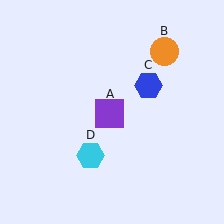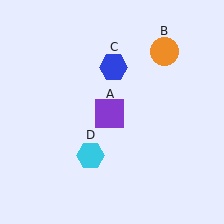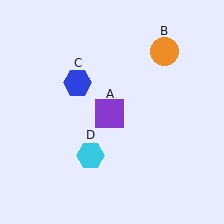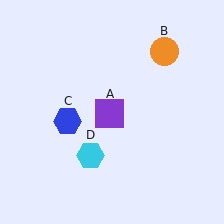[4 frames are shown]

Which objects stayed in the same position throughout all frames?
Purple square (object A) and orange circle (object B) and cyan hexagon (object D) remained stationary.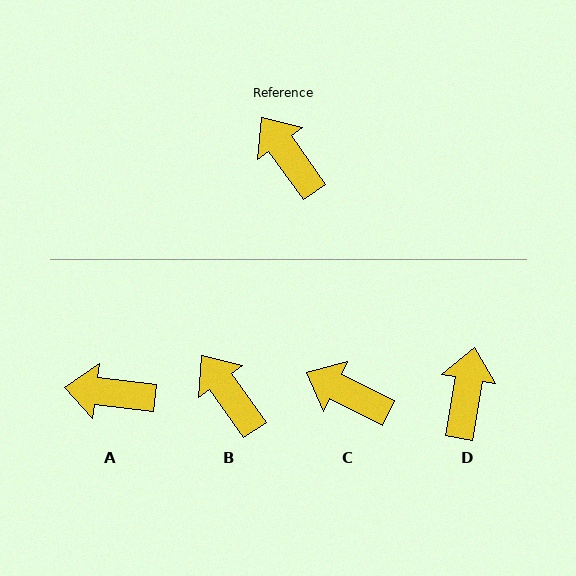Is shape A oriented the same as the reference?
No, it is off by about 48 degrees.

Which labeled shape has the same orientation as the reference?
B.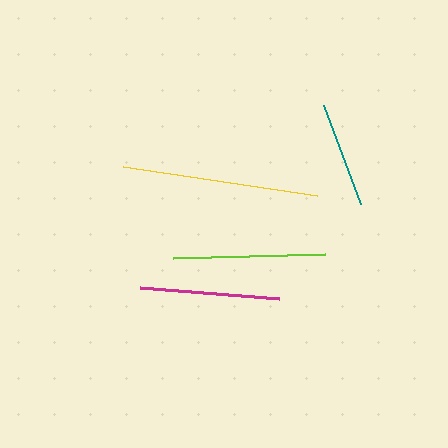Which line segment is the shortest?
The teal line is the shortest at approximately 105 pixels.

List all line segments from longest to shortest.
From longest to shortest: yellow, lime, magenta, teal.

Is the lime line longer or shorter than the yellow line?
The yellow line is longer than the lime line.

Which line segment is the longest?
The yellow line is the longest at approximately 197 pixels.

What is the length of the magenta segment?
The magenta segment is approximately 139 pixels long.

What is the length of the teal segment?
The teal segment is approximately 105 pixels long.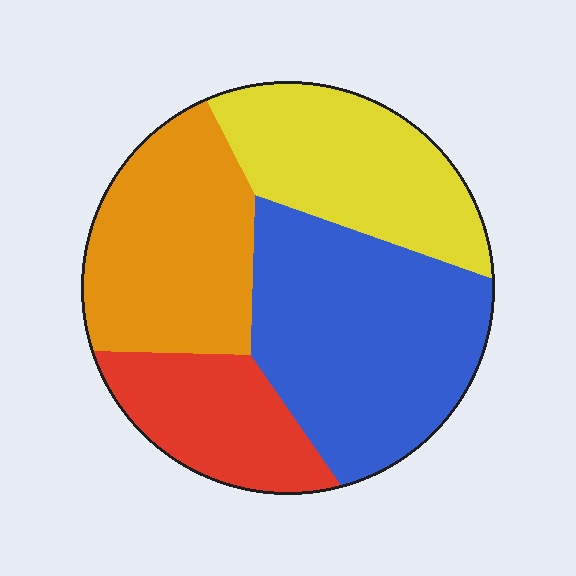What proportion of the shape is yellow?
Yellow covers about 25% of the shape.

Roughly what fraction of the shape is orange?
Orange takes up about one quarter (1/4) of the shape.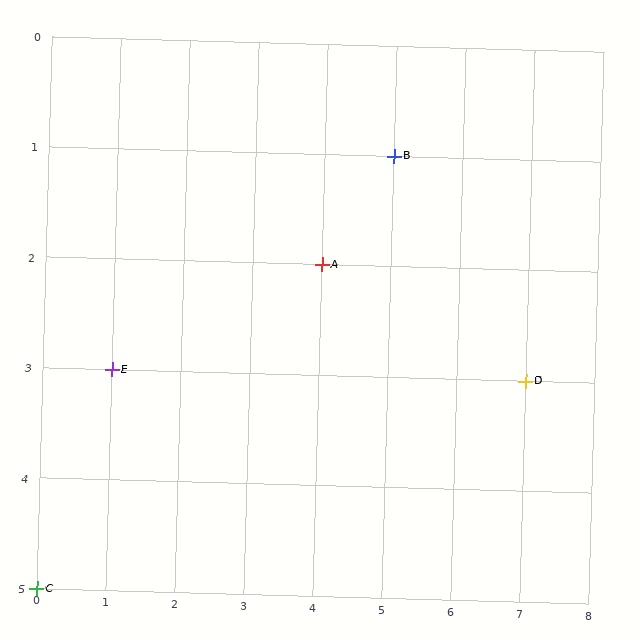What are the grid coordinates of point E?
Point E is at grid coordinates (1, 3).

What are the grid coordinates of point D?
Point D is at grid coordinates (7, 3).